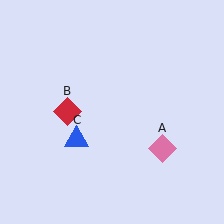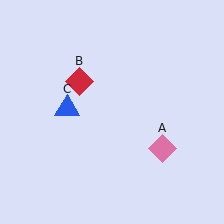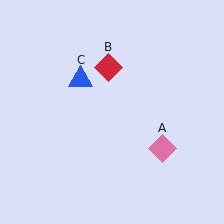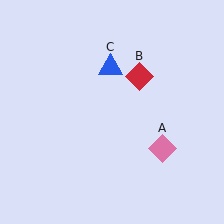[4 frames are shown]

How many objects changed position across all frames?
2 objects changed position: red diamond (object B), blue triangle (object C).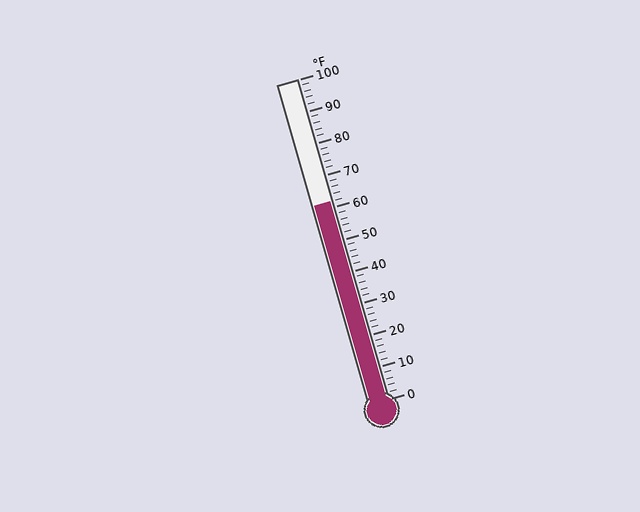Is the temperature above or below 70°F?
The temperature is below 70°F.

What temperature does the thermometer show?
The thermometer shows approximately 62°F.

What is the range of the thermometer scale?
The thermometer scale ranges from 0°F to 100°F.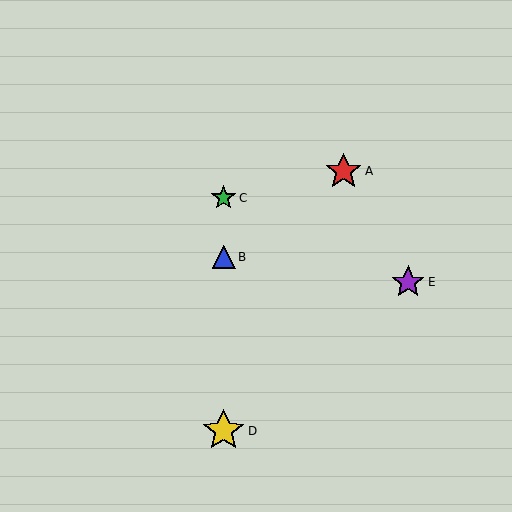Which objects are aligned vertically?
Objects B, C, D are aligned vertically.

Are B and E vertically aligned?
No, B is at x≈224 and E is at x≈408.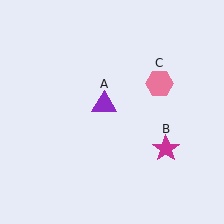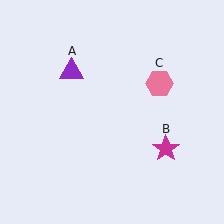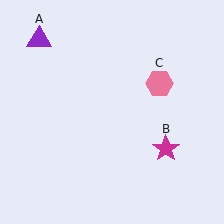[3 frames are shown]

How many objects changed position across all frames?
1 object changed position: purple triangle (object A).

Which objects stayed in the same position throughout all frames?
Magenta star (object B) and pink hexagon (object C) remained stationary.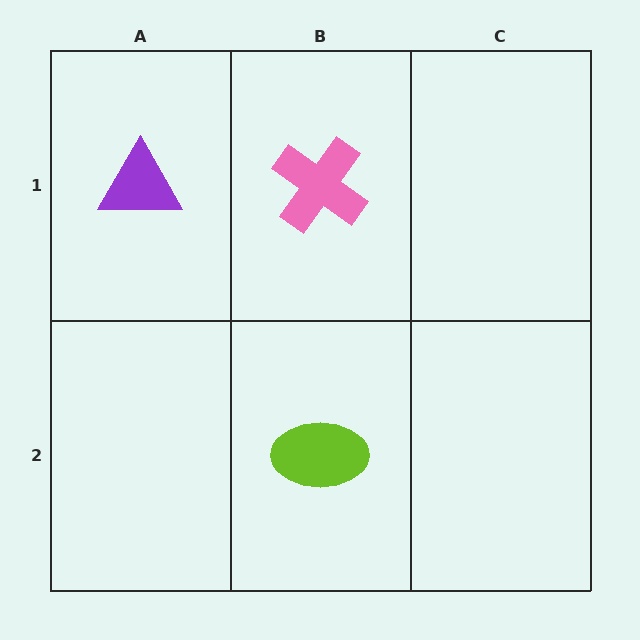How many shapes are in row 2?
1 shape.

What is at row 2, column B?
A lime ellipse.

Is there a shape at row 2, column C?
No, that cell is empty.